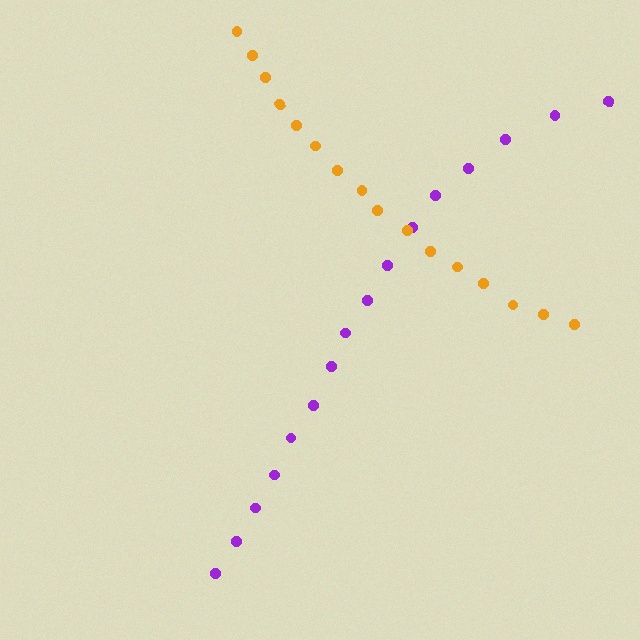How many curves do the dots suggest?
There are 2 distinct paths.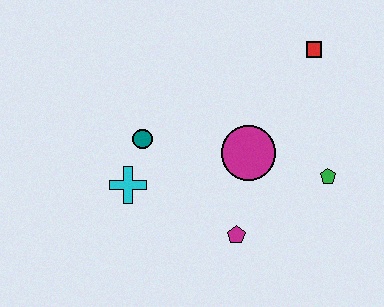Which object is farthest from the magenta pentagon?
The red square is farthest from the magenta pentagon.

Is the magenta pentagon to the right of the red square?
No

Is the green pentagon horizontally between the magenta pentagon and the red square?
No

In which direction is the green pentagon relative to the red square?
The green pentagon is below the red square.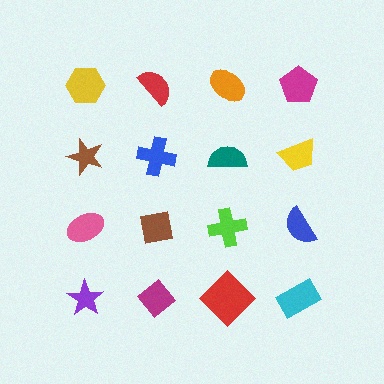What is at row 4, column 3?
A red diamond.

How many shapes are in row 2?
4 shapes.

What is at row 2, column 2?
A blue cross.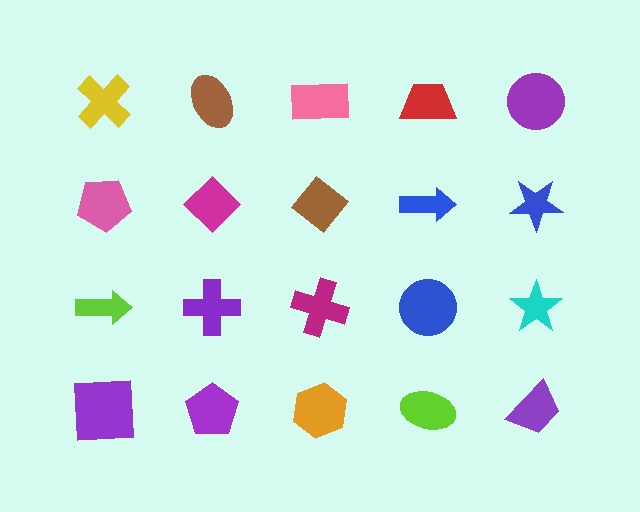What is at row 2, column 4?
A blue arrow.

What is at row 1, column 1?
A yellow cross.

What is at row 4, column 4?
A lime ellipse.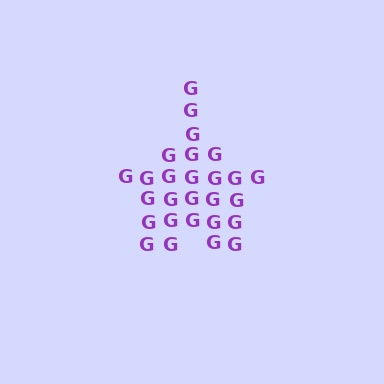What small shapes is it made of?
It is made of small letter G's.